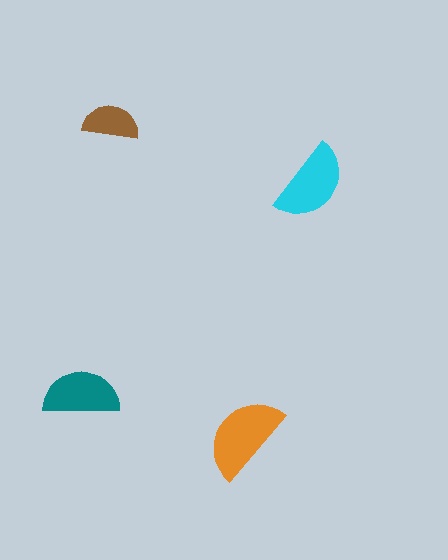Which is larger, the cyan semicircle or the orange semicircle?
The orange one.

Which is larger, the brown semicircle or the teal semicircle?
The teal one.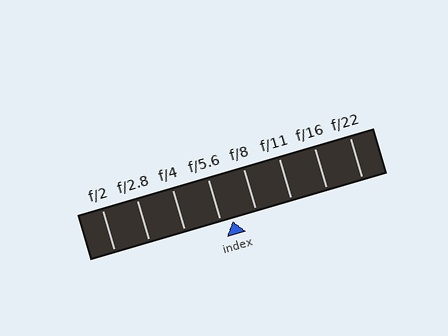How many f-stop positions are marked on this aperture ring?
There are 8 f-stop positions marked.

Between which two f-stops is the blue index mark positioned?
The index mark is between f/5.6 and f/8.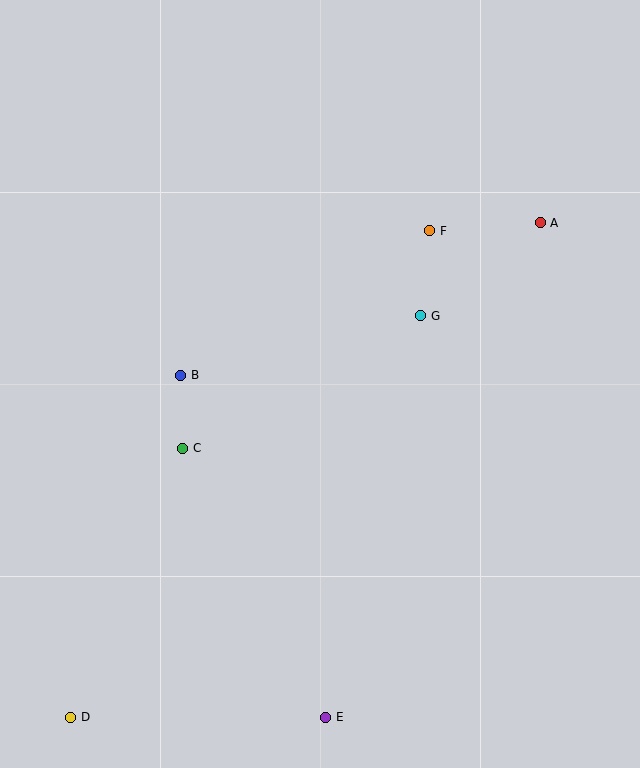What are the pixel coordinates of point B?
Point B is at (181, 375).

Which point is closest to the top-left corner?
Point B is closest to the top-left corner.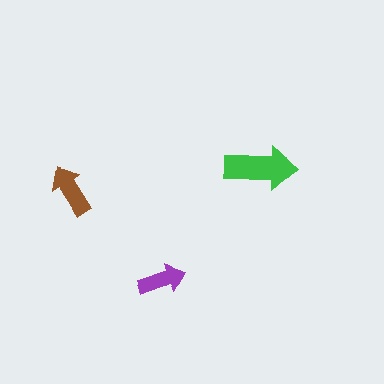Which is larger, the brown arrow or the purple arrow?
The brown one.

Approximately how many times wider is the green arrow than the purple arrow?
About 1.5 times wider.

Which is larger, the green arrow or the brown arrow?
The green one.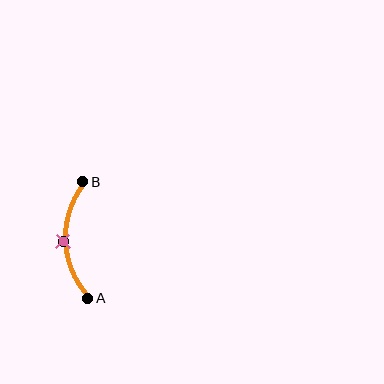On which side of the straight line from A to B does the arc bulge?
The arc bulges to the left of the straight line connecting A and B.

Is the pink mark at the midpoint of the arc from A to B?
Yes. The pink mark lies on the arc at equal arc-length from both A and B — it is the arc midpoint.